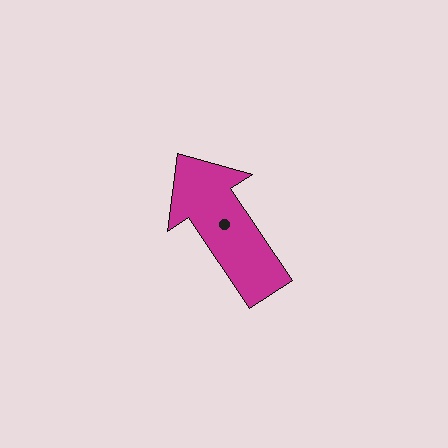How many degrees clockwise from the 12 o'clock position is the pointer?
Approximately 326 degrees.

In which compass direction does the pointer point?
Northwest.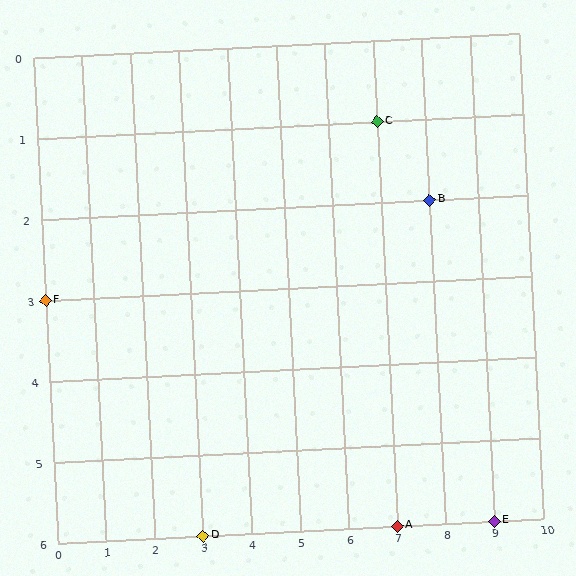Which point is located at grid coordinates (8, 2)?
Point B is at (8, 2).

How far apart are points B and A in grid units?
Points B and A are 1 column and 4 rows apart (about 4.1 grid units diagonally).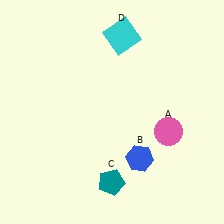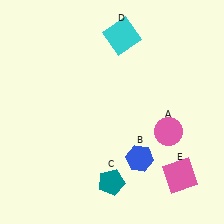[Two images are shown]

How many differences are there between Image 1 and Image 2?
There is 1 difference between the two images.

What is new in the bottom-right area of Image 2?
A pink square (E) was added in the bottom-right area of Image 2.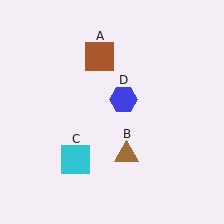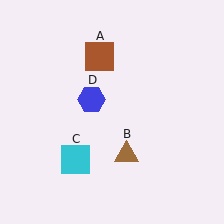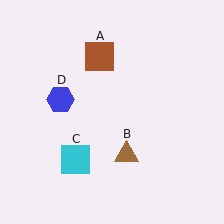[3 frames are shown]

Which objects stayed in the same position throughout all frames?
Brown square (object A) and brown triangle (object B) and cyan square (object C) remained stationary.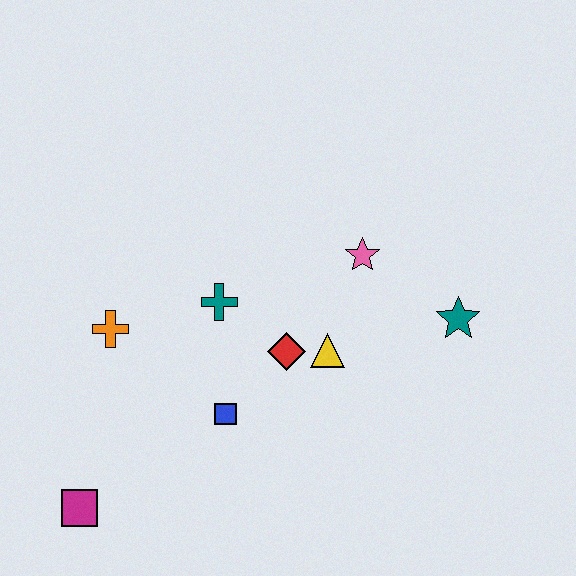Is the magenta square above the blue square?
No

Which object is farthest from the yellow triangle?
The magenta square is farthest from the yellow triangle.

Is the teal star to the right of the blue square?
Yes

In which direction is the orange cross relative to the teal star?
The orange cross is to the left of the teal star.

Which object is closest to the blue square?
The red diamond is closest to the blue square.